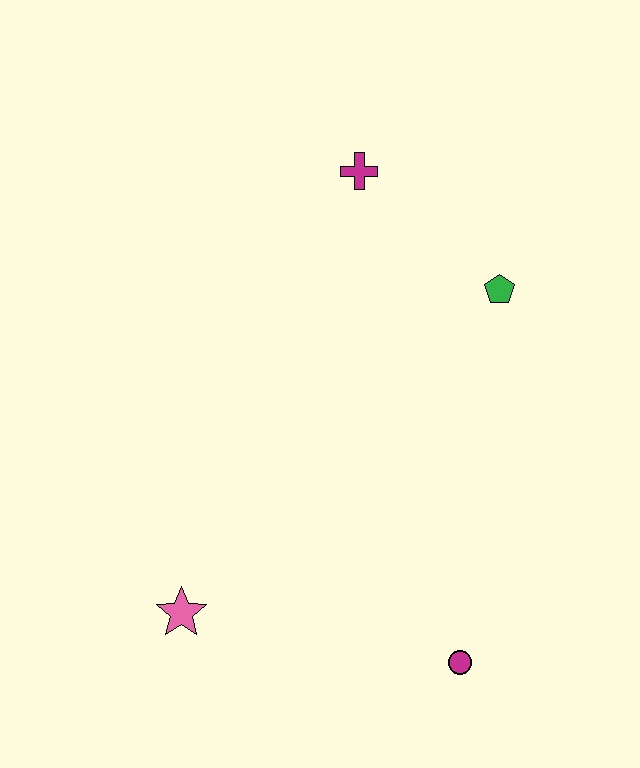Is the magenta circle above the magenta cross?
No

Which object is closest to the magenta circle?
The pink star is closest to the magenta circle.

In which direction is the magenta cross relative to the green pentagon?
The magenta cross is to the left of the green pentagon.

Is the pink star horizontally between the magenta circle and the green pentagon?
No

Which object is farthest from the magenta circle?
The magenta cross is farthest from the magenta circle.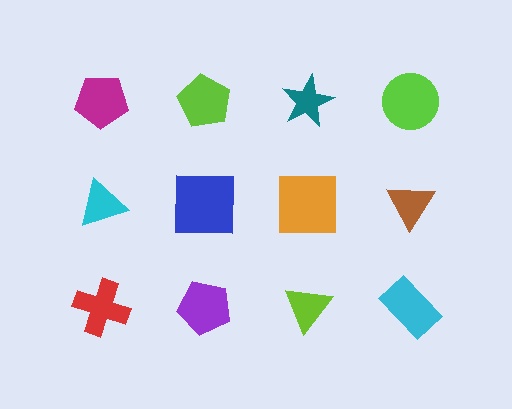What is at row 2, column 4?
A brown triangle.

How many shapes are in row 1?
4 shapes.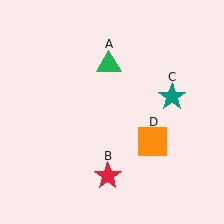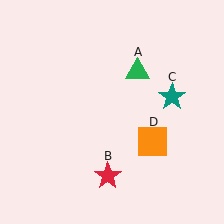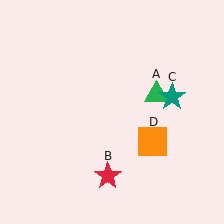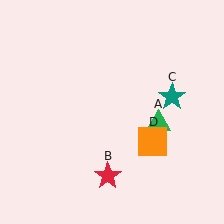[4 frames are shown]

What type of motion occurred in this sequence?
The green triangle (object A) rotated clockwise around the center of the scene.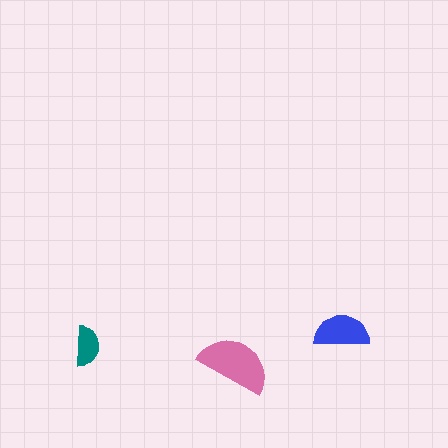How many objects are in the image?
There are 3 objects in the image.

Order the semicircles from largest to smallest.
the pink one, the blue one, the teal one.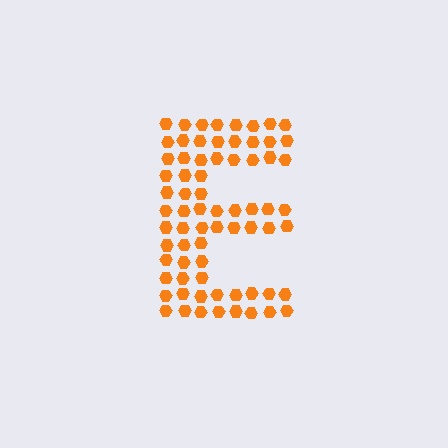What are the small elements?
The small elements are hexagons.